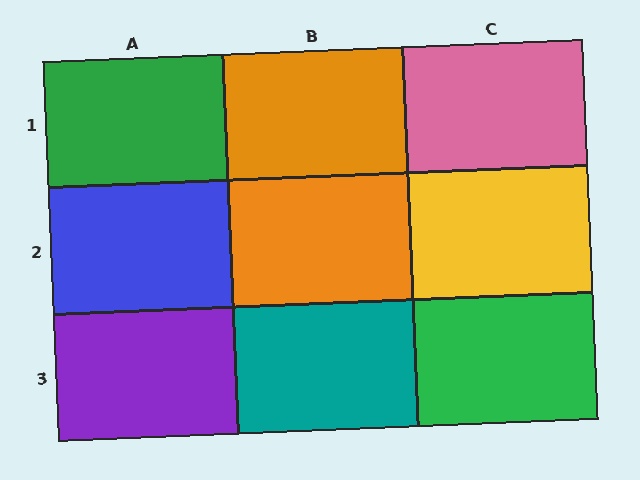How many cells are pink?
1 cell is pink.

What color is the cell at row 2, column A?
Blue.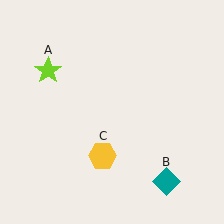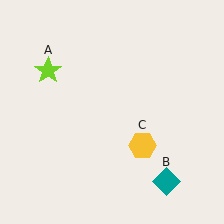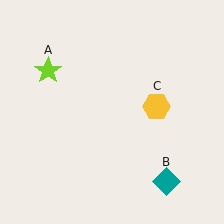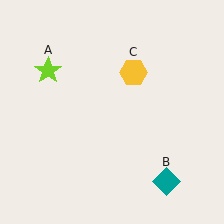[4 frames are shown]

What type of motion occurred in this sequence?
The yellow hexagon (object C) rotated counterclockwise around the center of the scene.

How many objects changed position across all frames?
1 object changed position: yellow hexagon (object C).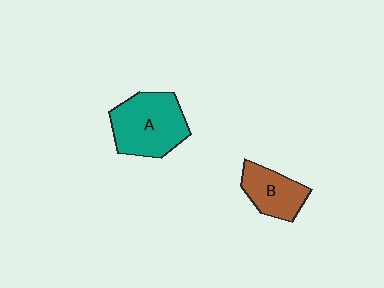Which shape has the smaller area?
Shape B (brown).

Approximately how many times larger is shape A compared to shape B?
Approximately 1.6 times.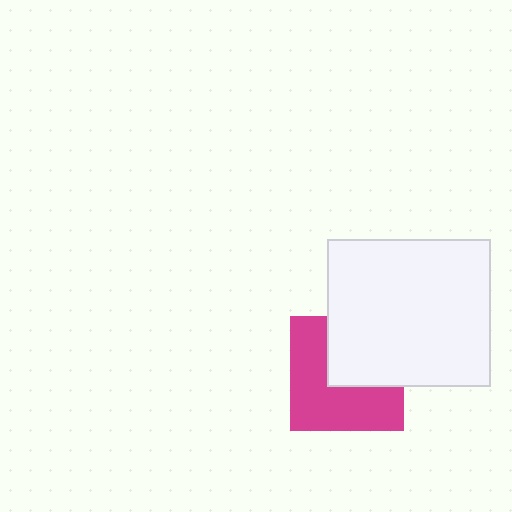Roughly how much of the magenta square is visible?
About half of it is visible (roughly 59%).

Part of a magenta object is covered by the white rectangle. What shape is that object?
It is a square.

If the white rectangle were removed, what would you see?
You would see the complete magenta square.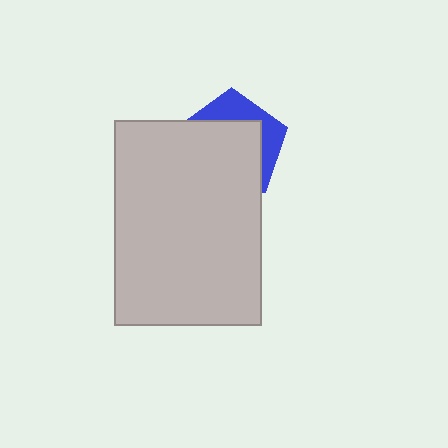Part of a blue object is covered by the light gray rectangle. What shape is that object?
It is a pentagon.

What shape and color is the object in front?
The object in front is a light gray rectangle.